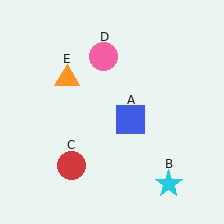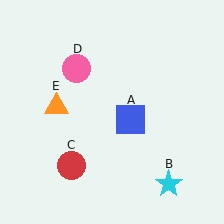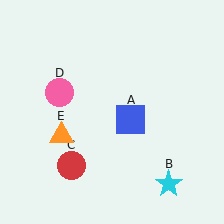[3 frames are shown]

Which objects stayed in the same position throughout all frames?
Blue square (object A) and cyan star (object B) and red circle (object C) remained stationary.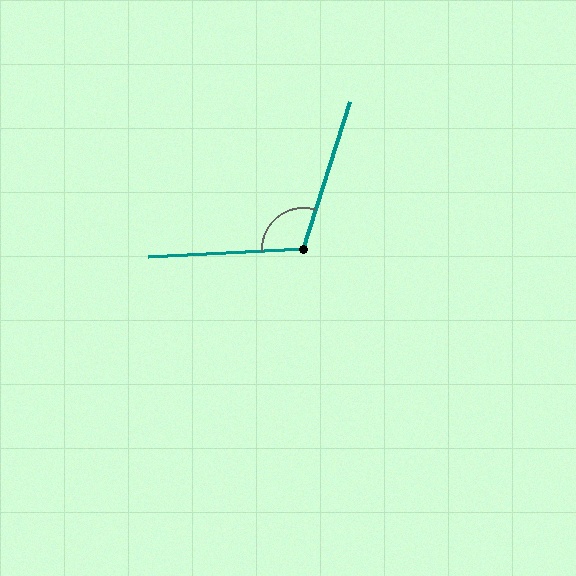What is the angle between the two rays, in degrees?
Approximately 110 degrees.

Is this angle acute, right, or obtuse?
It is obtuse.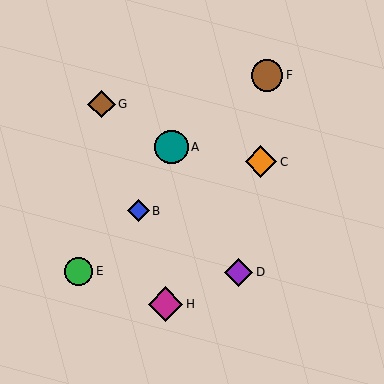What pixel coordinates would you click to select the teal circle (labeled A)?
Click at (172, 147) to select the teal circle A.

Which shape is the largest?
The magenta diamond (labeled H) is the largest.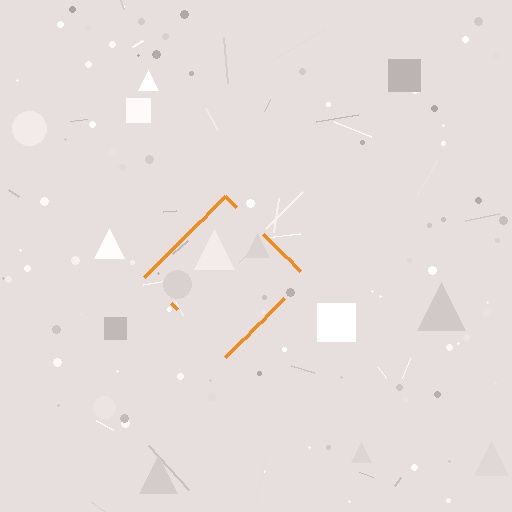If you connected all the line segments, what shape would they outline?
They would outline a diamond.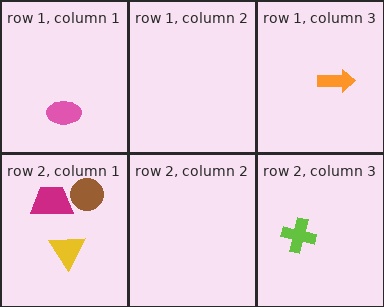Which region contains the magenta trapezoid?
The row 2, column 1 region.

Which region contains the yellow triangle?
The row 2, column 1 region.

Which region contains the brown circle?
The row 2, column 1 region.